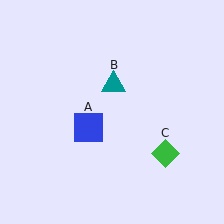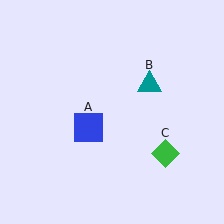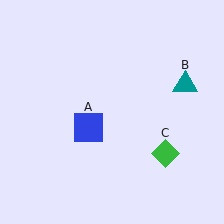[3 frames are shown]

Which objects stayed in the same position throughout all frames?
Blue square (object A) and green diamond (object C) remained stationary.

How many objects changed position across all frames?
1 object changed position: teal triangle (object B).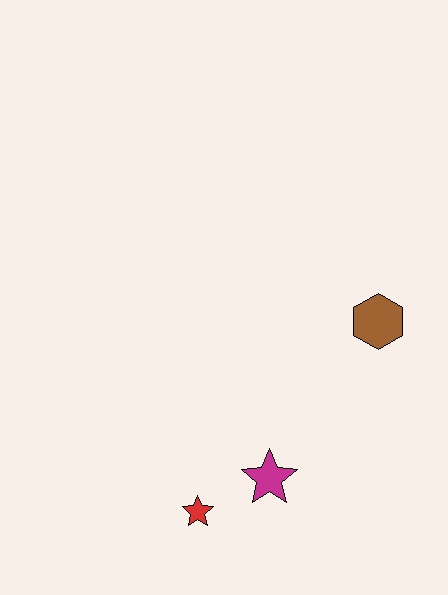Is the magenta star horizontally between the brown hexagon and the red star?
Yes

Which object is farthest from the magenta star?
The brown hexagon is farthest from the magenta star.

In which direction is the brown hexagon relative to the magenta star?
The brown hexagon is above the magenta star.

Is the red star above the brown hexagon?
No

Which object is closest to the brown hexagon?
The magenta star is closest to the brown hexagon.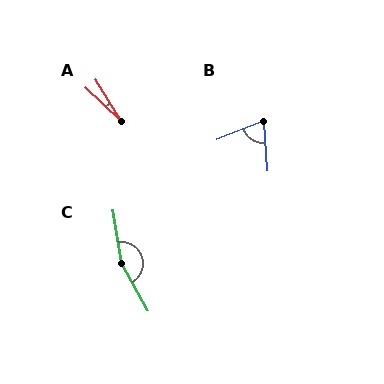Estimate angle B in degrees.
Approximately 72 degrees.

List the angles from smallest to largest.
A (16°), B (72°), C (160°).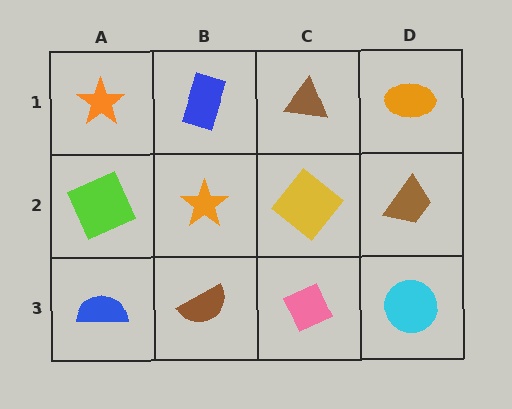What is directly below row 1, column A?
A lime square.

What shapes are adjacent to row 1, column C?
A yellow diamond (row 2, column C), a blue rectangle (row 1, column B), an orange ellipse (row 1, column D).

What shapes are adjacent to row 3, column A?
A lime square (row 2, column A), a brown semicircle (row 3, column B).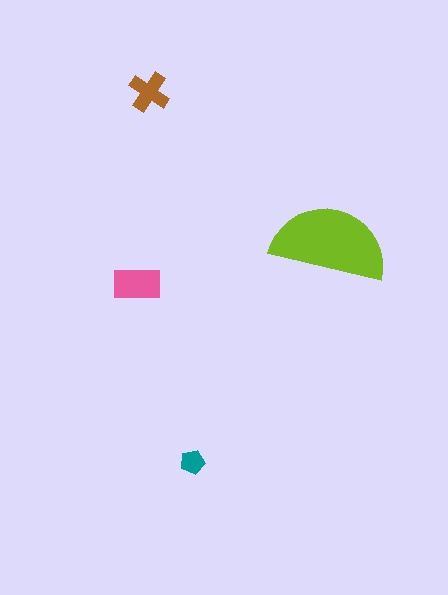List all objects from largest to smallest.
The lime semicircle, the pink rectangle, the brown cross, the teal pentagon.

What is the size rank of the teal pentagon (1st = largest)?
4th.